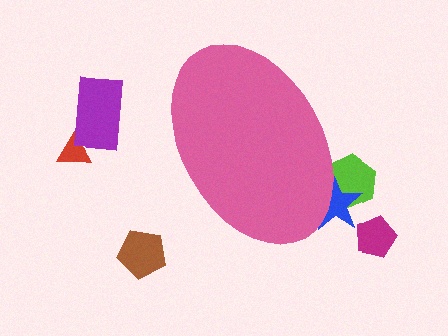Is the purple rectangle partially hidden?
No, the purple rectangle is fully visible.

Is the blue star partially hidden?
Yes, the blue star is partially hidden behind the pink ellipse.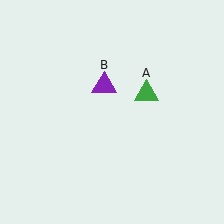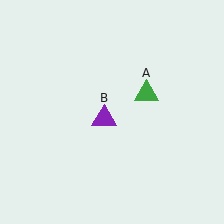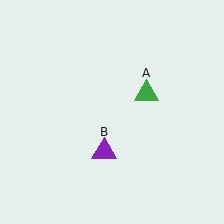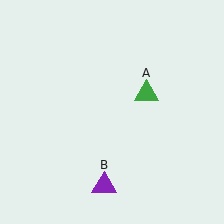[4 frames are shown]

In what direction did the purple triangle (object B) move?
The purple triangle (object B) moved down.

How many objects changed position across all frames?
1 object changed position: purple triangle (object B).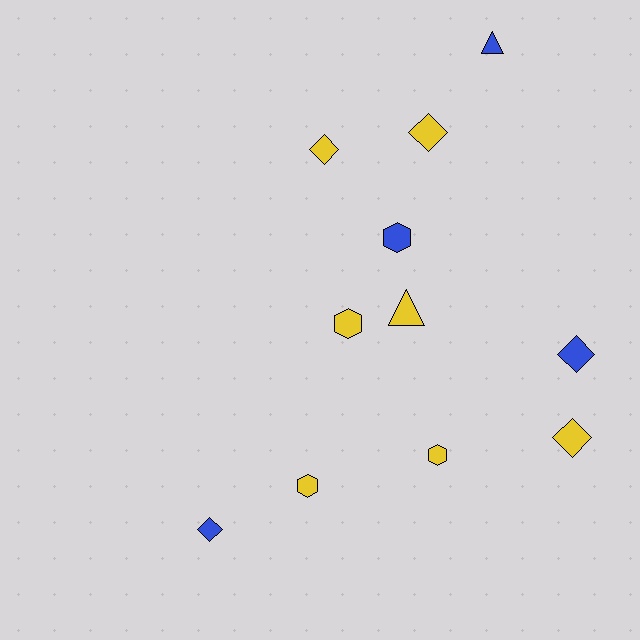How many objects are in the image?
There are 11 objects.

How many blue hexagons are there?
There is 1 blue hexagon.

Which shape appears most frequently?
Diamond, with 5 objects.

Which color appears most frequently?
Yellow, with 7 objects.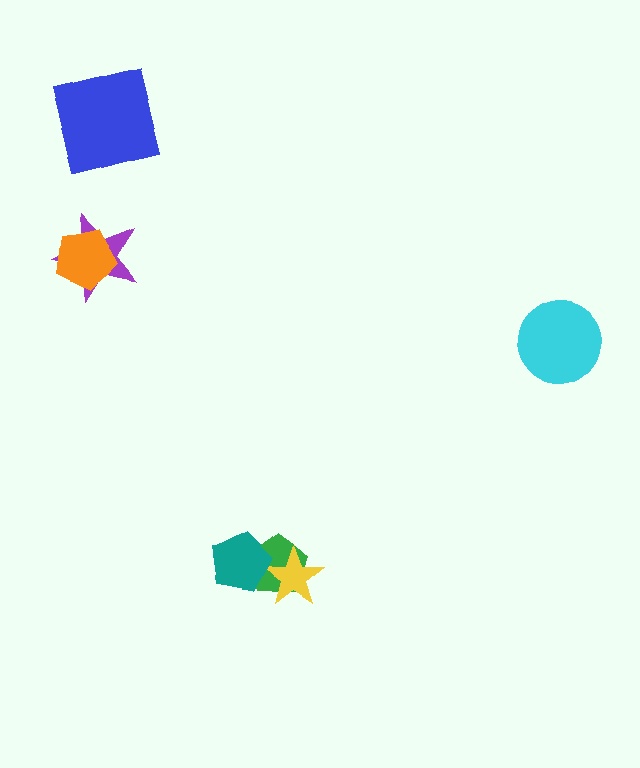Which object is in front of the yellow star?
The teal pentagon is in front of the yellow star.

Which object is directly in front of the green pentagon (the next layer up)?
The yellow star is directly in front of the green pentagon.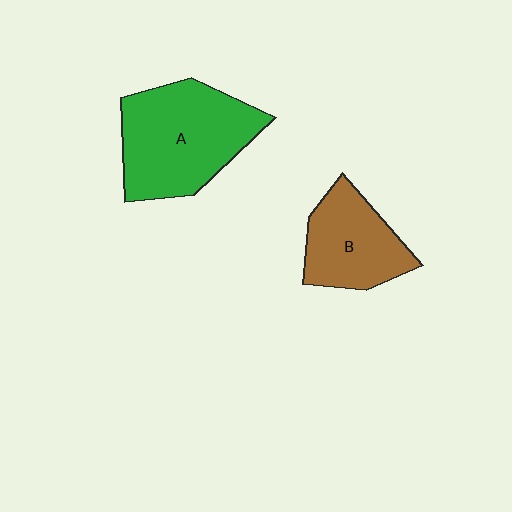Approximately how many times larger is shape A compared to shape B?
Approximately 1.6 times.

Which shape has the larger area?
Shape A (green).